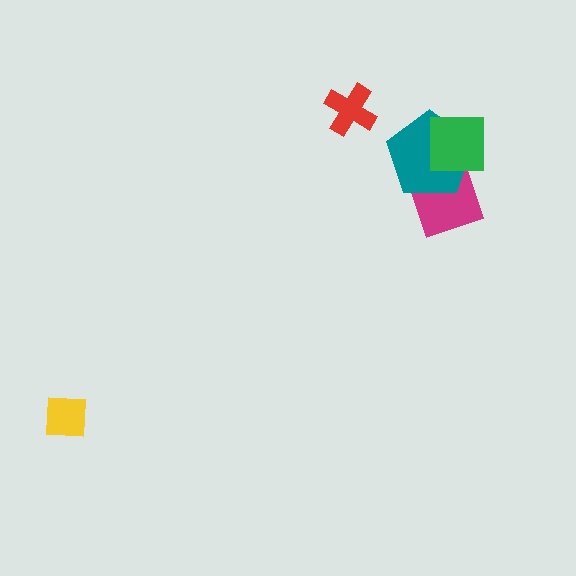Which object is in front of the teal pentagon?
The green square is in front of the teal pentagon.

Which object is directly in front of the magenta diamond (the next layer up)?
The teal pentagon is directly in front of the magenta diamond.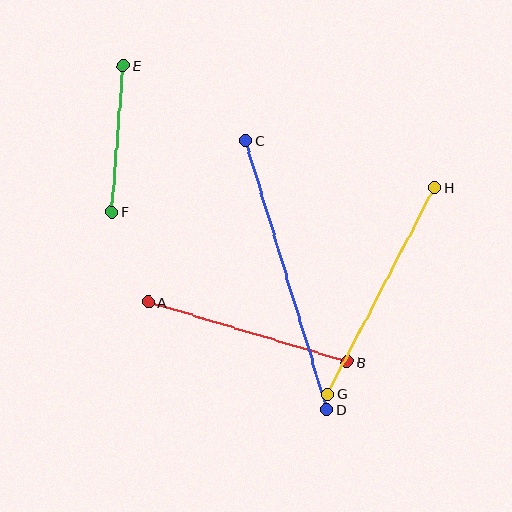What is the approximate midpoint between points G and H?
The midpoint is at approximately (381, 291) pixels.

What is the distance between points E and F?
The distance is approximately 147 pixels.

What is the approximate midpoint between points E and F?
The midpoint is at approximately (117, 139) pixels.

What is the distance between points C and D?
The distance is approximately 281 pixels.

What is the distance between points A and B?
The distance is approximately 208 pixels.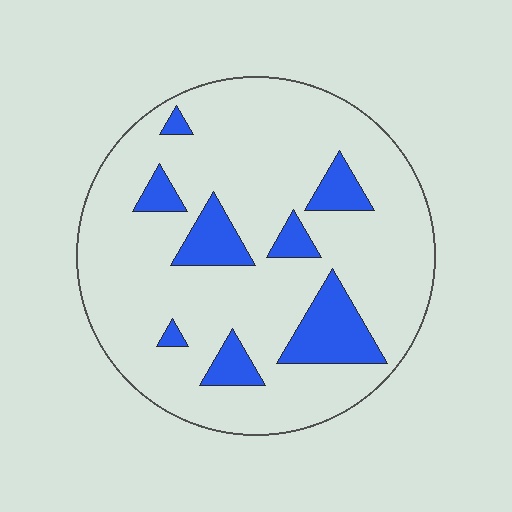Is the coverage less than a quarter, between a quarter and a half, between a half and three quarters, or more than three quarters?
Less than a quarter.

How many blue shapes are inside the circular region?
8.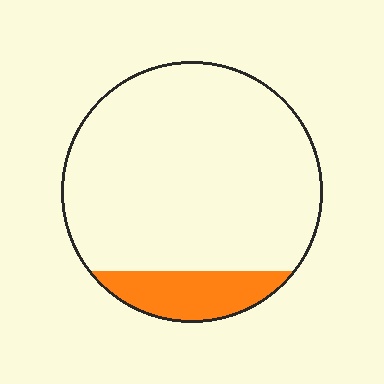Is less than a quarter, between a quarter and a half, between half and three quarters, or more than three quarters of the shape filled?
Less than a quarter.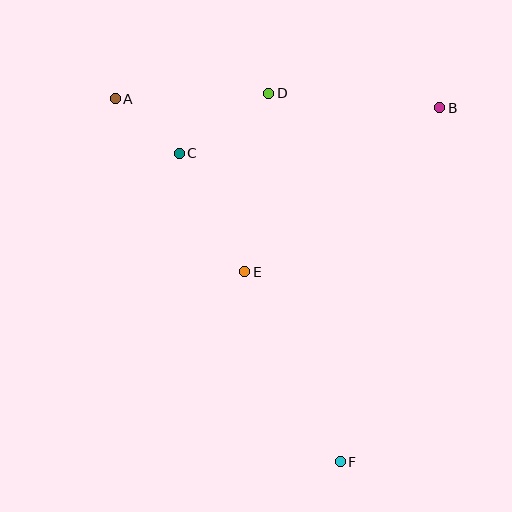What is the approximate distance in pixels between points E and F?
The distance between E and F is approximately 213 pixels.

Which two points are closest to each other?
Points A and C are closest to each other.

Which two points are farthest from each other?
Points A and F are farthest from each other.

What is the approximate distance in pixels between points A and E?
The distance between A and E is approximately 216 pixels.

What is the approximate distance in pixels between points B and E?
The distance between B and E is approximately 254 pixels.